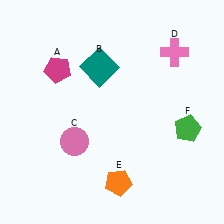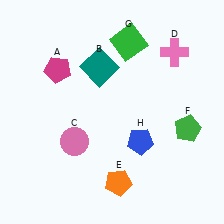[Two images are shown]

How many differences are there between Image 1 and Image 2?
There are 2 differences between the two images.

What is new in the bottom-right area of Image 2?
A blue pentagon (H) was added in the bottom-right area of Image 2.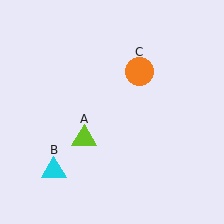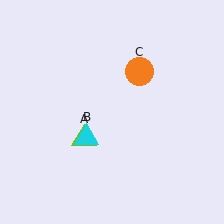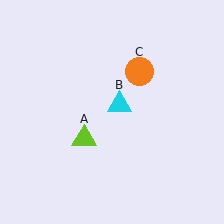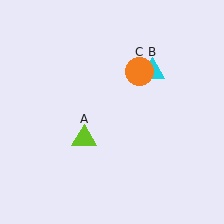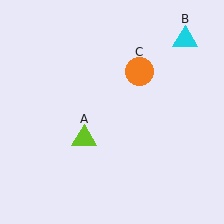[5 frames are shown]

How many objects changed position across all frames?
1 object changed position: cyan triangle (object B).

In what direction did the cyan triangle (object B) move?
The cyan triangle (object B) moved up and to the right.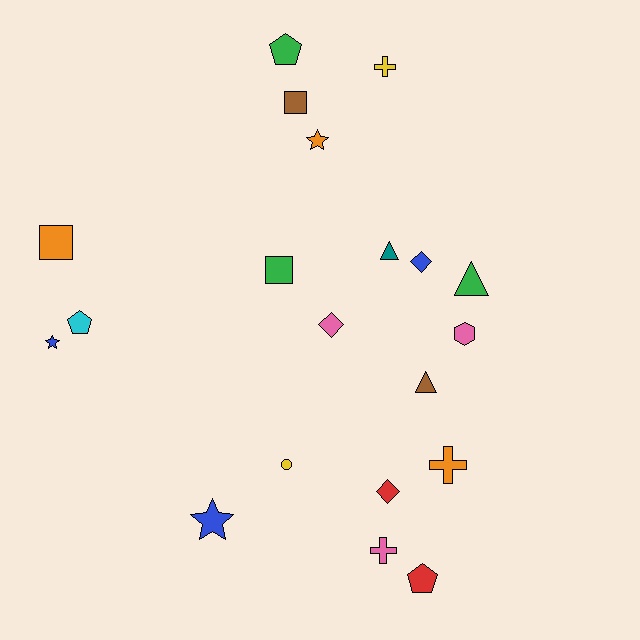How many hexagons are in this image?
There is 1 hexagon.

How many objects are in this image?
There are 20 objects.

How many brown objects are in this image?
There are 2 brown objects.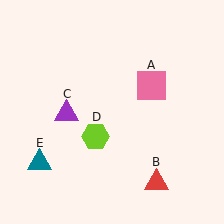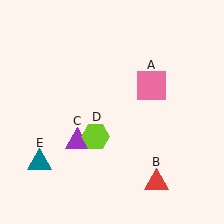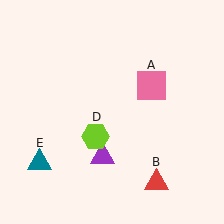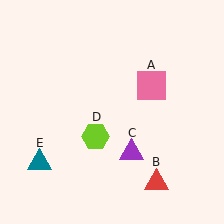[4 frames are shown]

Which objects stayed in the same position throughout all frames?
Pink square (object A) and red triangle (object B) and lime hexagon (object D) and teal triangle (object E) remained stationary.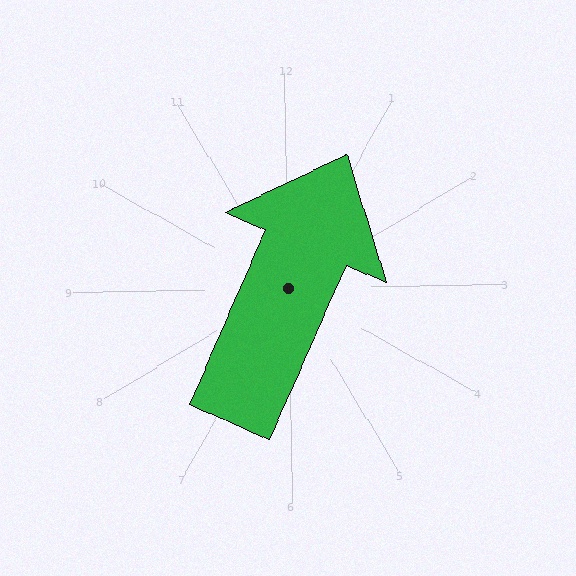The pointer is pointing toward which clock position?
Roughly 1 o'clock.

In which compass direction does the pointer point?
Northeast.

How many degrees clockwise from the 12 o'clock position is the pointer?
Approximately 25 degrees.